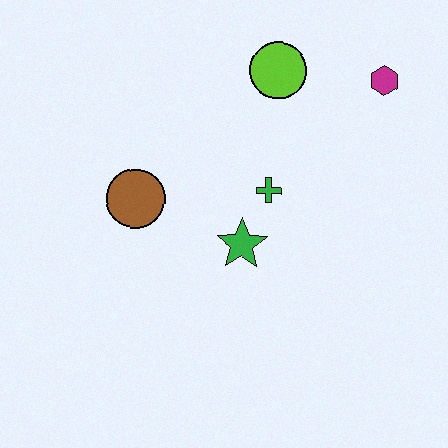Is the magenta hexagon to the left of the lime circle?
No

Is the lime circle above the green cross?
Yes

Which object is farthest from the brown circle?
The magenta hexagon is farthest from the brown circle.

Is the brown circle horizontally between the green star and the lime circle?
No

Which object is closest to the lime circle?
The magenta hexagon is closest to the lime circle.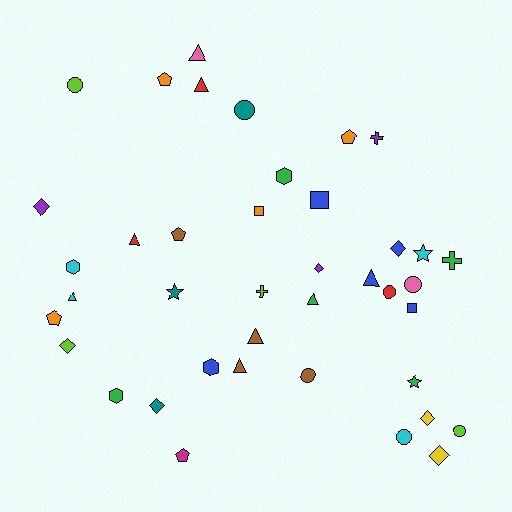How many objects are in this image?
There are 40 objects.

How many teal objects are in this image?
There are 3 teal objects.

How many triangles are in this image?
There are 8 triangles.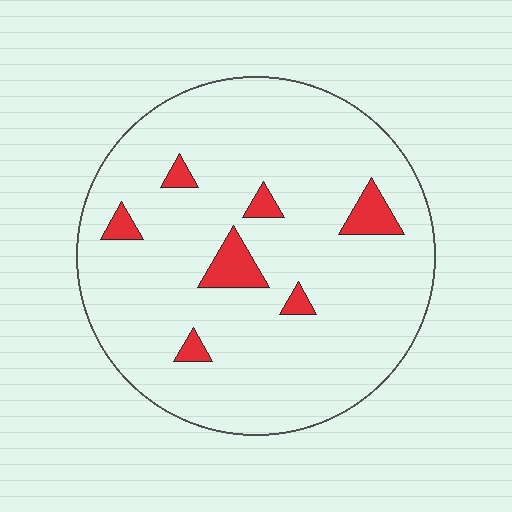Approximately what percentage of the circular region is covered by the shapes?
Approximately 10%.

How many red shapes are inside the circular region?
7.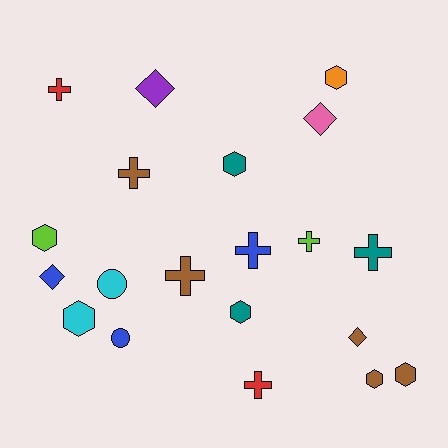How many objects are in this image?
There are 20 objects.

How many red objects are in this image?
There are 2 red objects.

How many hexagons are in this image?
There are 7 hexagons.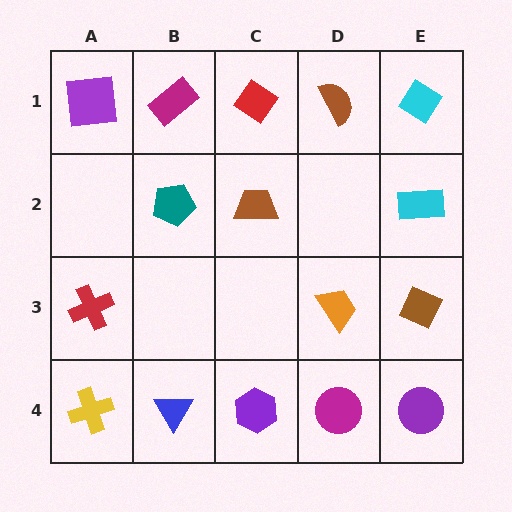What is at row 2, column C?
A brown trapezoid.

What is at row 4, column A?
A yellow cross.